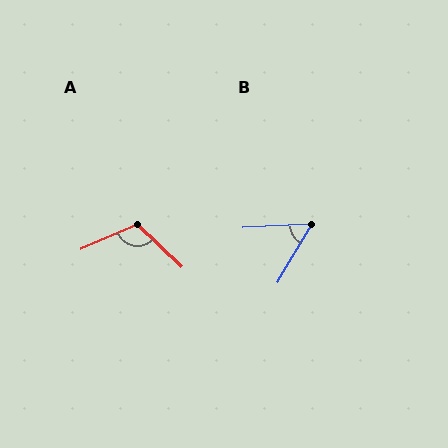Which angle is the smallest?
B, at approximately 56 degrees.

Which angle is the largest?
A, at approximately 113 degrees.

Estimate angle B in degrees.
Approximately 56 degrees.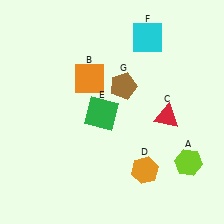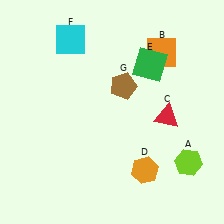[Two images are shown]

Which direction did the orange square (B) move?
The orange square (B) moved right.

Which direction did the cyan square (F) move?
The cyan square (F) moved left.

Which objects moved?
The objects that moved are: the orange square (B), the green square (E), the cyan square (F).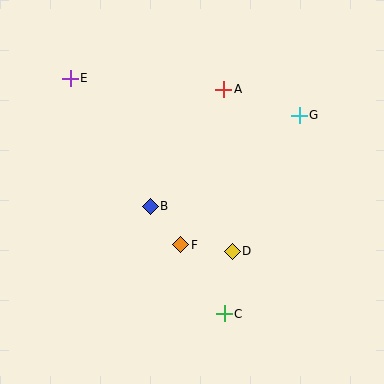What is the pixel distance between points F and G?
The distance between F and G is 176 pixels.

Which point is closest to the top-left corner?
Point E is closest to the top-left corner.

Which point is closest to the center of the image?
Point B at (150, 206) is closest to the center.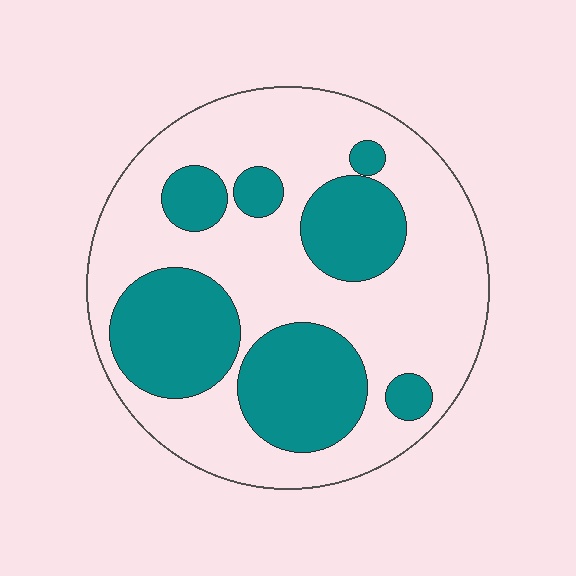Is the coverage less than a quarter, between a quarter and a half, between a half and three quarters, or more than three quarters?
Between a quarter and a half.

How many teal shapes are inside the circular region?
7.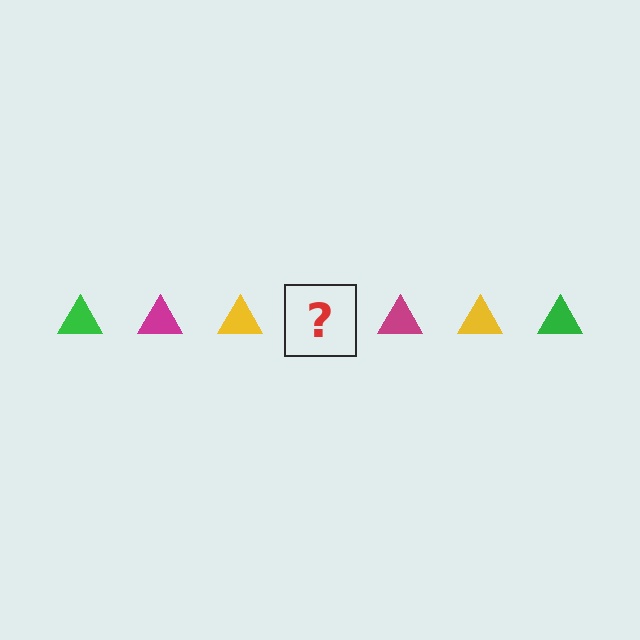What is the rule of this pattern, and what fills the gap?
The rule is that the pattern cycles through green, magenta, yellow triangles. The gap should be filled with a green triangle.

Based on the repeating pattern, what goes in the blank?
The blank should be a green triangle.